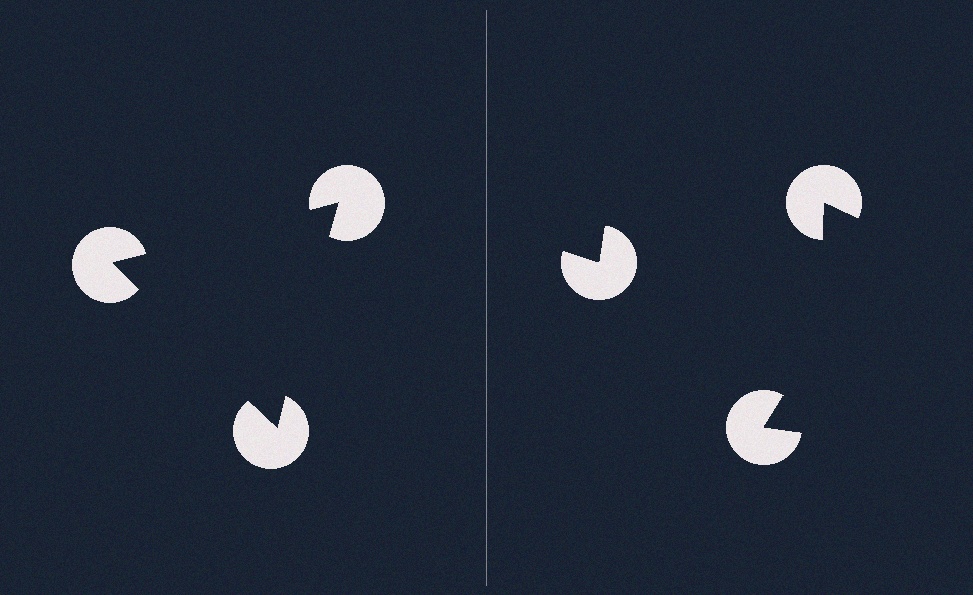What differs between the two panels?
The pac-man discs are positioned identically on both sides; only the wedge orientations differ. On the left they align to a triangle; on the right they are misaligned.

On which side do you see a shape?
An illusory triangle appears on the left side. On the right side the wedge cuts are rotated, so no coherent shape forms.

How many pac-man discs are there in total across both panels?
6 — 3 on each side.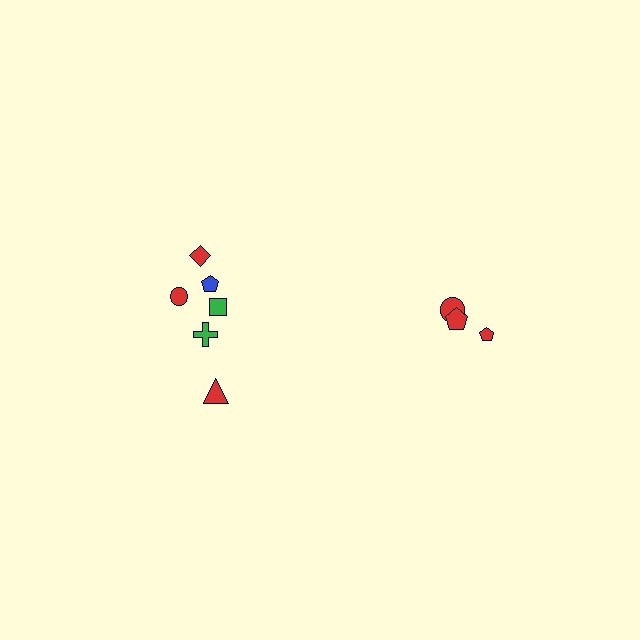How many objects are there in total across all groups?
There are 9 objects.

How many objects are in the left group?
There are 6 objects.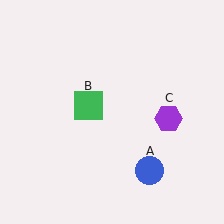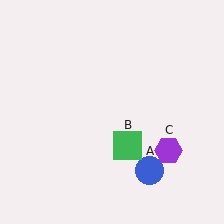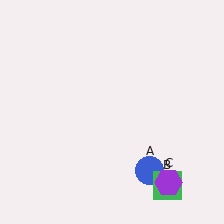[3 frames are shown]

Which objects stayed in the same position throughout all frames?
Blue circle (object A) remained stationary.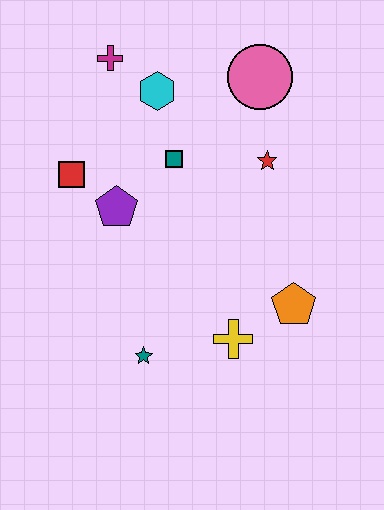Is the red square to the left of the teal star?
Yes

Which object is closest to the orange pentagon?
The yellow cross is closest to the orange pentagon.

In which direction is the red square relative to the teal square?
The red square is to the left of the teal square.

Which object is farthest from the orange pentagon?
The magenta cross is farthest from the orange pentagon.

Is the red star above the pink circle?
No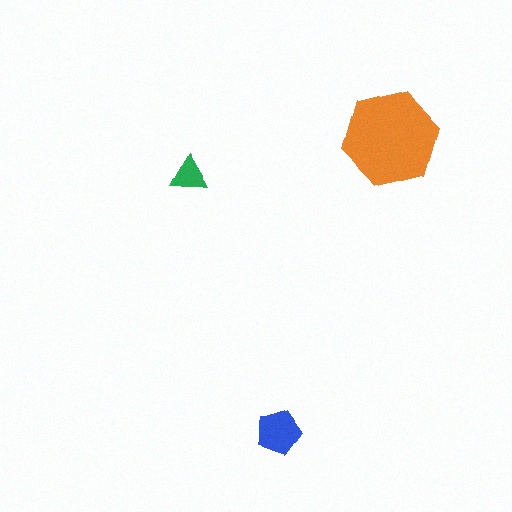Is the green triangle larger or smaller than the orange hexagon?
Smaller.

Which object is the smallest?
The green triangle.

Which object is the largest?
The orange hexagon.